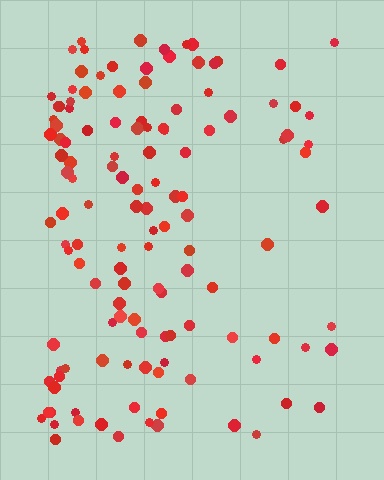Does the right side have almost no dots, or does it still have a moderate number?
Still a moderate number, just noticeably fewer than the left.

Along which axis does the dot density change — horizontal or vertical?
Horizontal.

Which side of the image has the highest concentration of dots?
The left.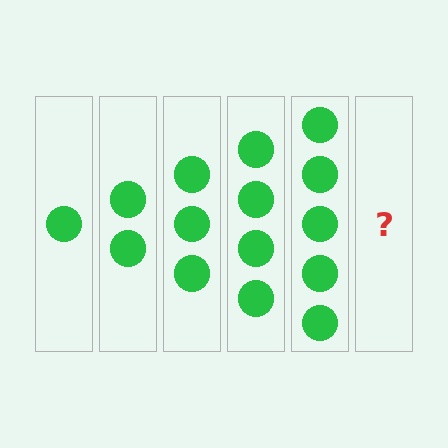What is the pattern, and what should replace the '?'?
The pattern is that each step adds one more circle. The '?' should be 6 circles.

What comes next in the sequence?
The next element should be 6 circles.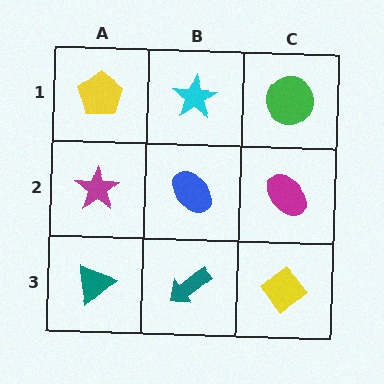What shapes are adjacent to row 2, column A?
A yellow pentagon (row 1, column A), a teal triangle (row 3, column A), a blue ellipse (row 2, column B).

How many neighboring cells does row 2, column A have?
3.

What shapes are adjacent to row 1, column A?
A magenta star (row 2, column A), a cyan star (row 1, column B).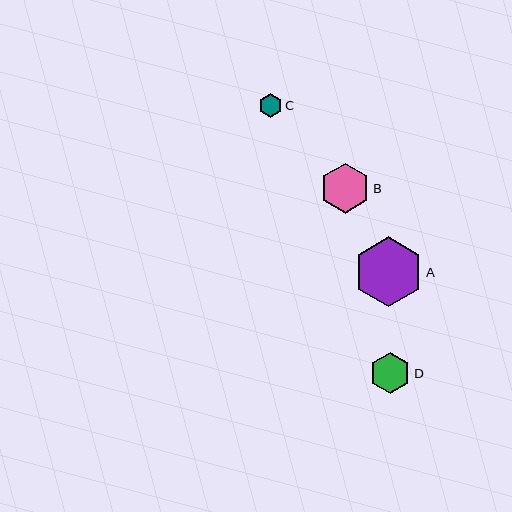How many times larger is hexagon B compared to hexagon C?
Hexagon B is approximately 2.1 times the size of hexagon C.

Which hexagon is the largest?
Hexagon A is the largest with a size of approximately 70 pixels.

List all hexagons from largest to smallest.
From largest to smallest: A, B, D, C.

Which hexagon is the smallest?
Hexagon C is the smallest with a size of approximately 24 pixels.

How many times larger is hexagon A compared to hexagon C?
Hexagon A is approximately 2.9 times the size of hexagon C.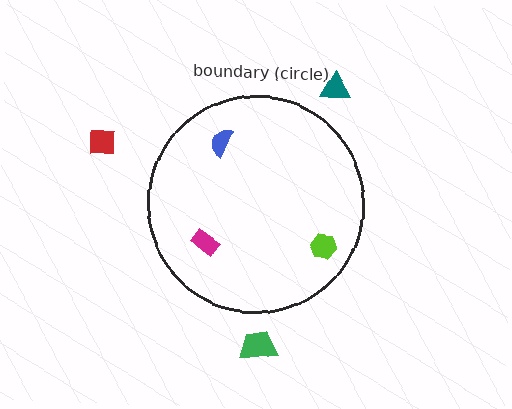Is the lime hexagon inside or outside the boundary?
Inside.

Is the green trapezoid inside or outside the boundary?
Outside.